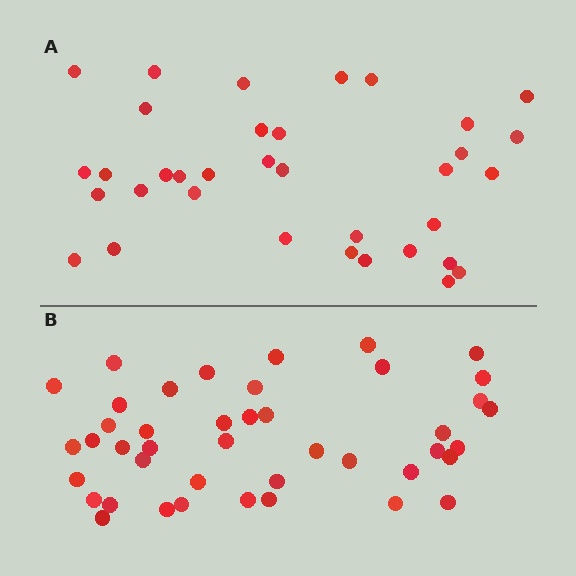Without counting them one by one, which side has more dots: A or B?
Region B (the bottom region) has more dots.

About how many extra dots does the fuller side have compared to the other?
Region B has roughly 8 or so more dots than region A.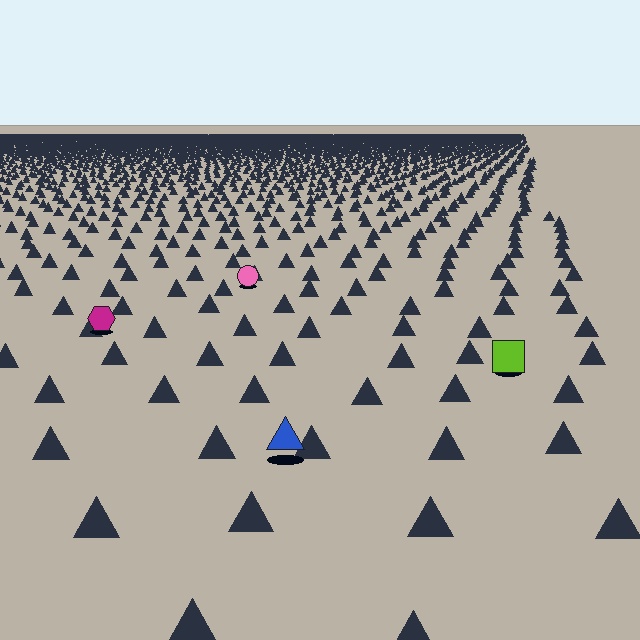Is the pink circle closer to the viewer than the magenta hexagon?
No. The magenta hexagon is closer — you can tell from the texture gradient: the ground texture is coarser near it.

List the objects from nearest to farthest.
From nearest to farthest: the blue triangle, the lime square, the magenta hexagon, the pink circle.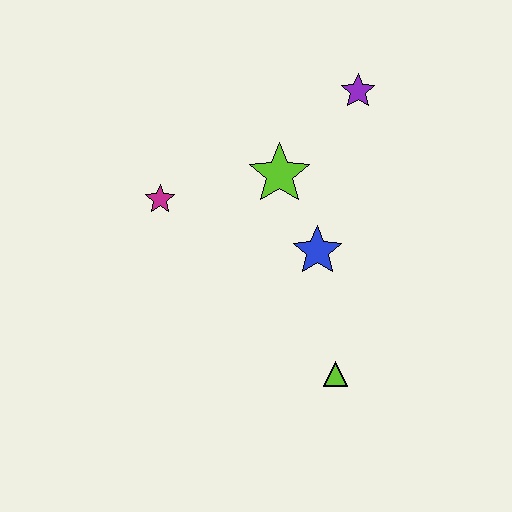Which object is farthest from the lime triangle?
The purple star is farthest from the lime triangle.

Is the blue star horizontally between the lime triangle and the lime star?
Yes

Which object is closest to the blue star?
The lime star is closest to the blue star.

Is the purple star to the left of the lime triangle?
No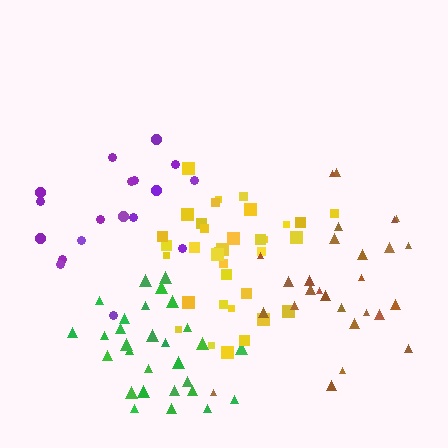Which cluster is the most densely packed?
Yellow.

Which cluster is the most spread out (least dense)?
Brown.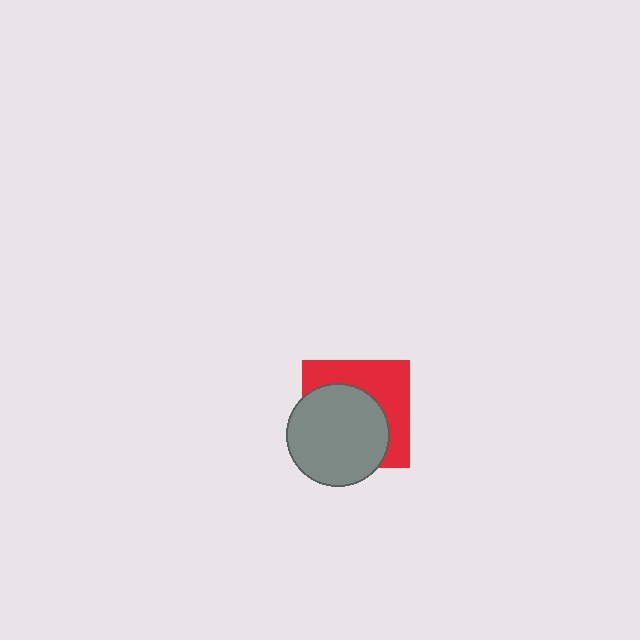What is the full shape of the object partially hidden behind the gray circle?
The partially hidden object is a red square.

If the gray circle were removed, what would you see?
You would see the complete red square.